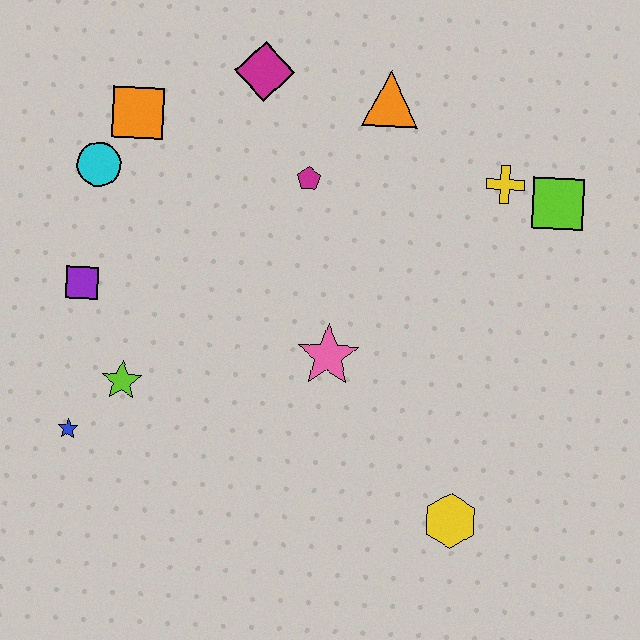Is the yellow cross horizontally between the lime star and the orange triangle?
No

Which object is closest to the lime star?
The blue star is closest to the lime star.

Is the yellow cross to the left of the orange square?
No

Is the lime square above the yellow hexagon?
Yes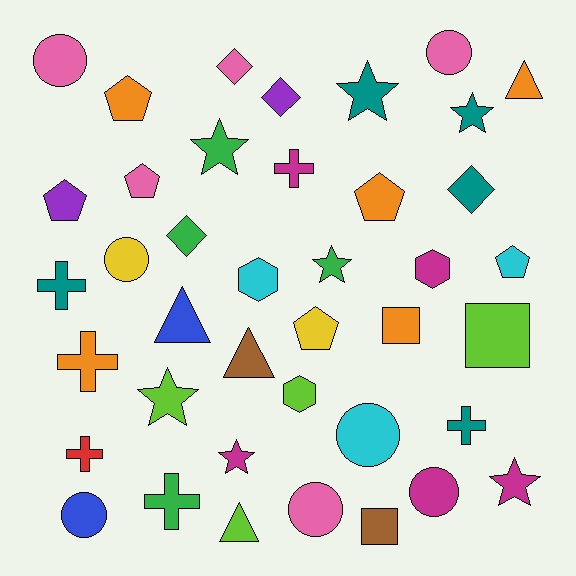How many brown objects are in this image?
There are 2 brown objects.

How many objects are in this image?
There are 40 objects.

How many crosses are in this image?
There are 6 crosses.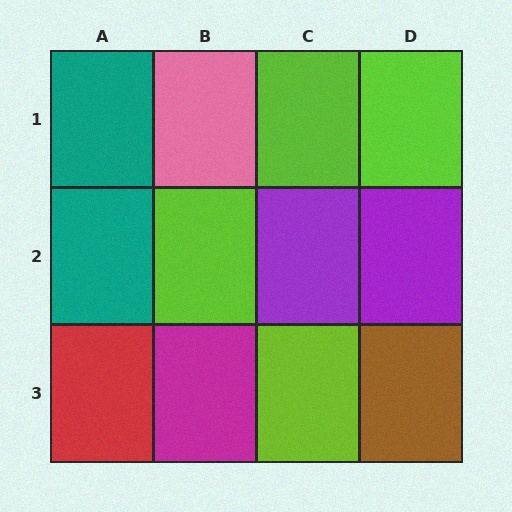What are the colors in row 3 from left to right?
Red, magenta, lime, brown.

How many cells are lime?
4 cells are lime.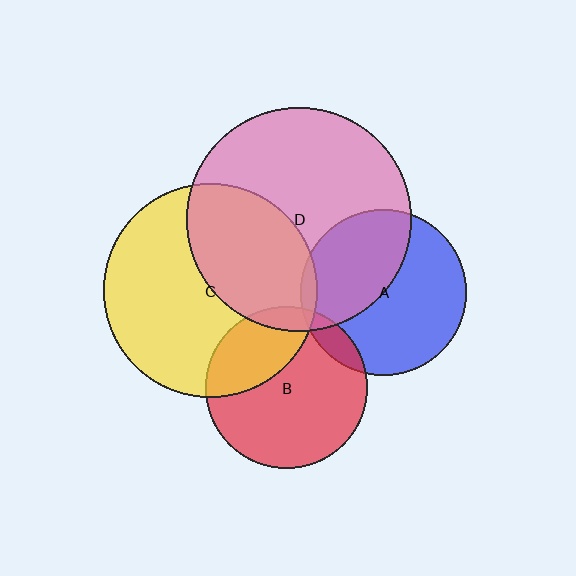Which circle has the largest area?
Circle D (pink).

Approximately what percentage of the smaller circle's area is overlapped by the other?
Approximately 10%.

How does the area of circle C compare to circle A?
Approximately 1.7 times.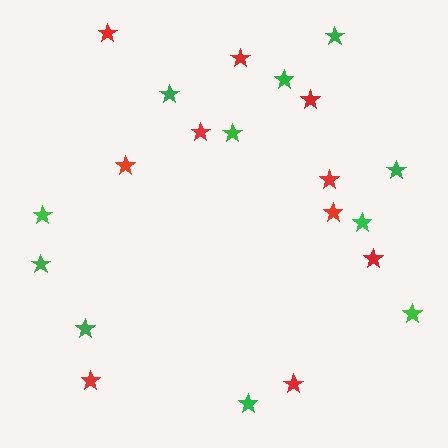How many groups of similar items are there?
There are 2 groups: one group of red stars (10) and one group of green stars (11).